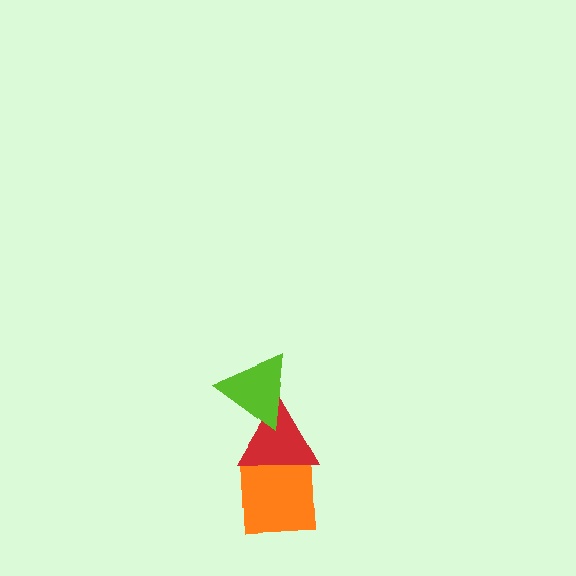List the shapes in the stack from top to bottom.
From top to bottom: the lime triangle, the red triangle, the orange square.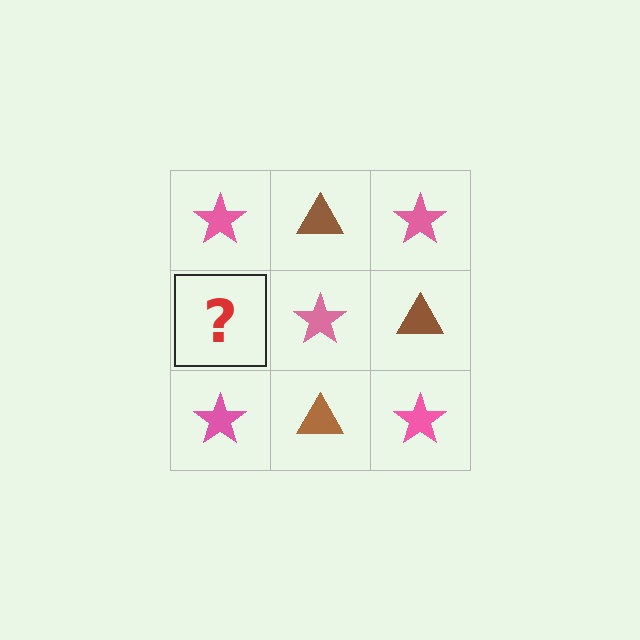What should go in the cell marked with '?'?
The missing cell should contain a brown triangle.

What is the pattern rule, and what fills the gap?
The rule is that it alternates pink star and brown triangle in a checkerboard pattern. The gap should be filled with a brown triangle.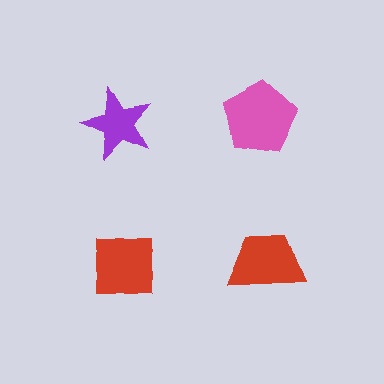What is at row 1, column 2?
A pink pentagon.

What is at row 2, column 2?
A red trapezoid.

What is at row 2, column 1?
A red square.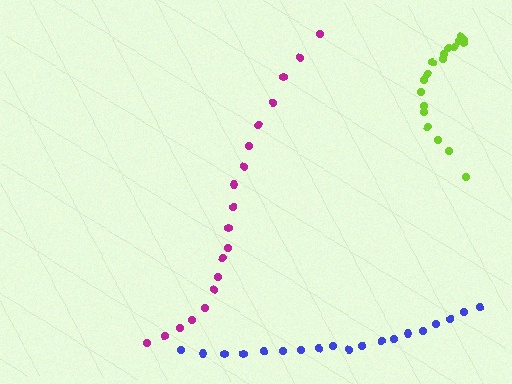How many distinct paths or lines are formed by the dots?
There are 3 distinct paths.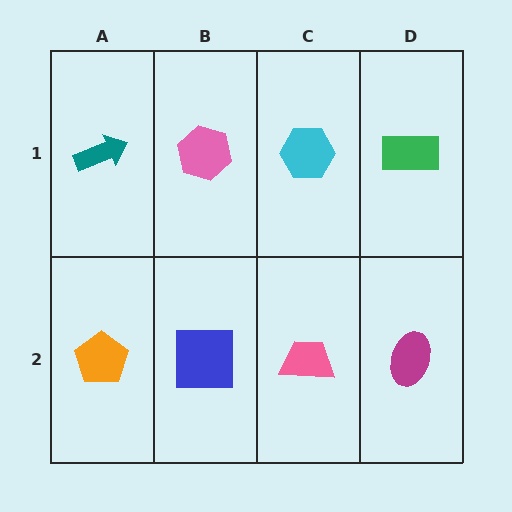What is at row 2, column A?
An orange pentagon.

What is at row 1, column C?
A cyan hexagon.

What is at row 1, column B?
A pink hexagon.